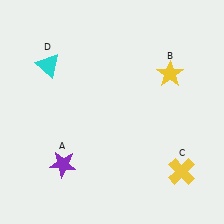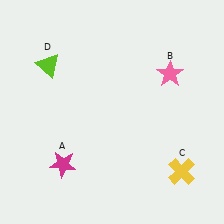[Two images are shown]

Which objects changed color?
A changed from purple to magenta. B changed from yellow to pink. D changed from cyan to lime.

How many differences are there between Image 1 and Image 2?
There are 3 differences between the two images.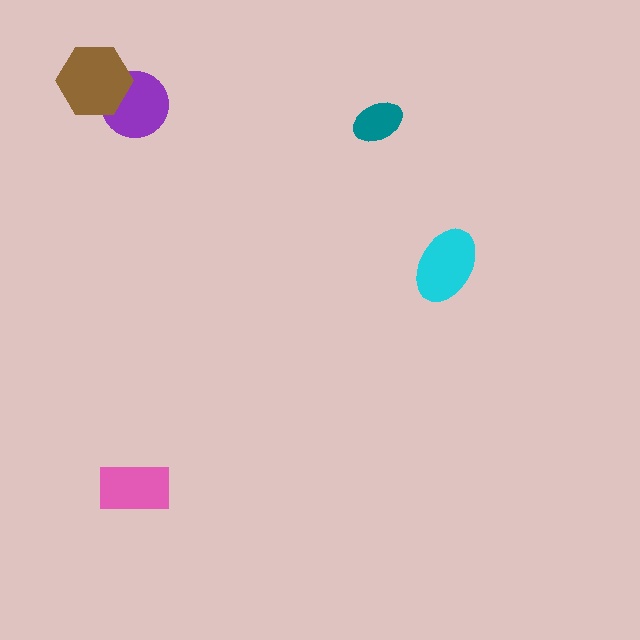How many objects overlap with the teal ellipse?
0 objects overlap with the teal ellipse.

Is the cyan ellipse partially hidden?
No, no other shape covers it.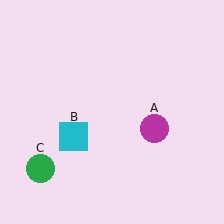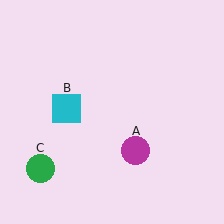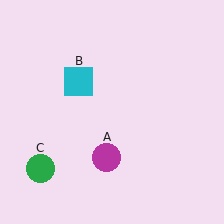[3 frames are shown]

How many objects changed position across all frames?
2 objects changed position: magenta circle (object A), cyan square (object B).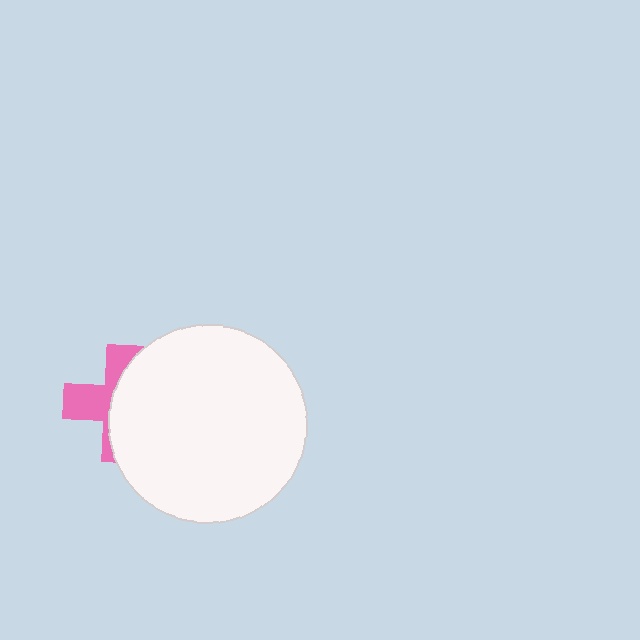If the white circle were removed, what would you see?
You would see the complete pink cross.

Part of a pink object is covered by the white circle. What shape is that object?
It is a cross.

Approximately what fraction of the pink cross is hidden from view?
Roughly 59% of the pink cross is hidden behind the white circle.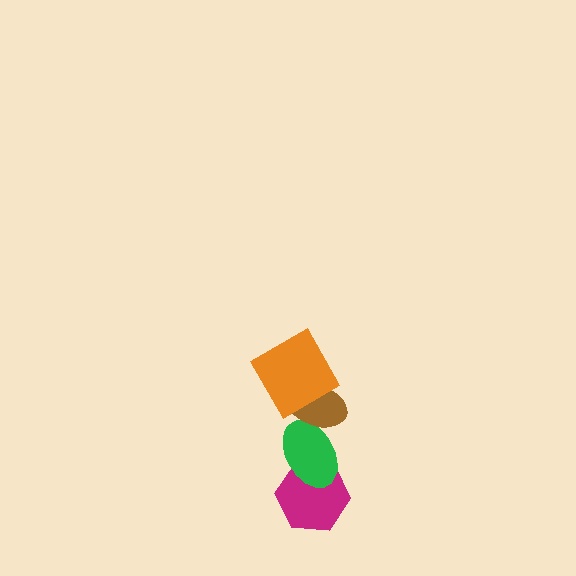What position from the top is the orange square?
The orange square is 1st from the top.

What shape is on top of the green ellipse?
The brown ellipse is on top of the green ellipse.